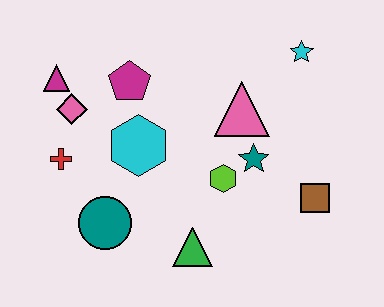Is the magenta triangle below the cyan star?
Yes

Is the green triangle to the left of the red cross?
No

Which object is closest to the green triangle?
The lime hexagon is closest to the green triangle.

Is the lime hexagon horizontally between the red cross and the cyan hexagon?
No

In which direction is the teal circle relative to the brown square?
The teal circle is to the left of the brown square.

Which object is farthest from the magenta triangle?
The brown square is farthest from the magenta triangle.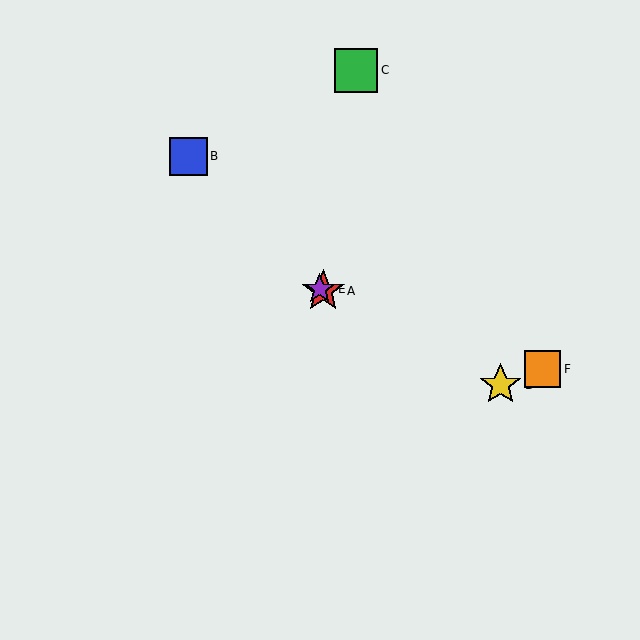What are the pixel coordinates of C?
Object C is at (356, 70).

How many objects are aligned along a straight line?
3 objects (A, D, E) are aligned along a straight line.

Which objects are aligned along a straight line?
Objects A, D, E are aligned along a straight line.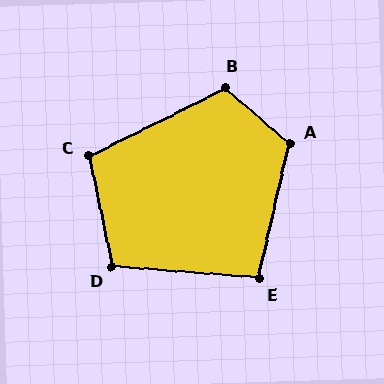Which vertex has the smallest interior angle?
E, at approximately 98 degrees.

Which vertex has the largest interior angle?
A, at approximately 118 degrees.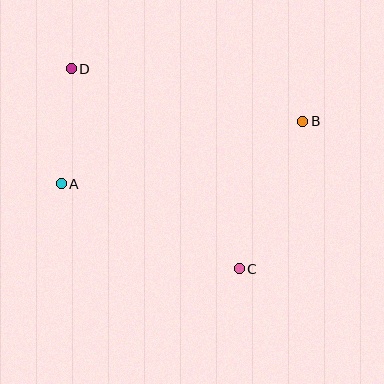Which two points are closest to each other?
Points A and D are closest to each other.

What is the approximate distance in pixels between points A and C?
The distance between A and C is approximately 197 pixels.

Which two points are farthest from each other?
Points C and D are farthest from each other.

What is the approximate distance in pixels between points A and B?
The distance between A and B is approximately 250 pixels.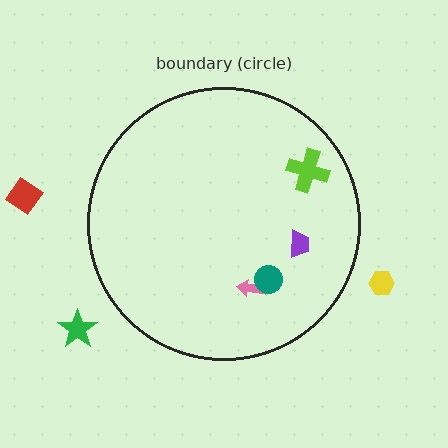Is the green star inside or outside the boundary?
Outside.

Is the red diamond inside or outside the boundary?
Outside.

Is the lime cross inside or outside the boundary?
Inside.